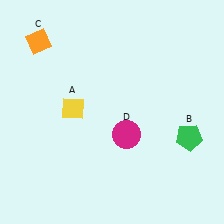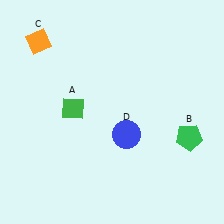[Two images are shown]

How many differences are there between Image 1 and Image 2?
There are 2 differences between the two images.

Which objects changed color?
A changed from yellow to green. D changed from magenta to blue.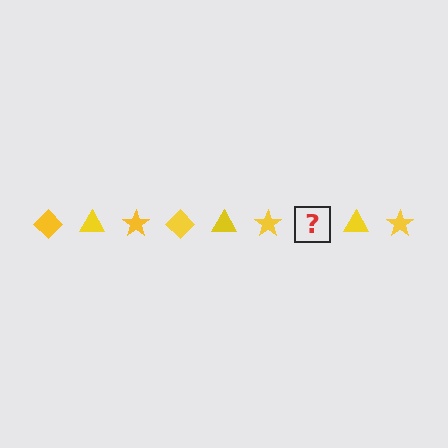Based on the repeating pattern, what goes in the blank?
The blank should be a yellow diamond.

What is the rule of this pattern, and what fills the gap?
The rule is that the pattern cycles through diamond, triangle, star shapes in yellow. The gap should be filled with a yellow diamond.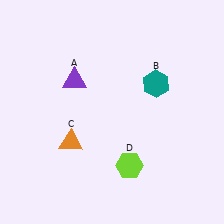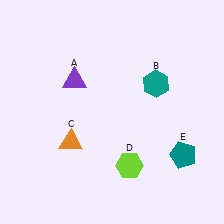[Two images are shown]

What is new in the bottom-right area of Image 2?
A teal pentagon (E) was added in the bottom-right area of Image 2.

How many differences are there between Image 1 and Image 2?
There is 1 difference between the two images.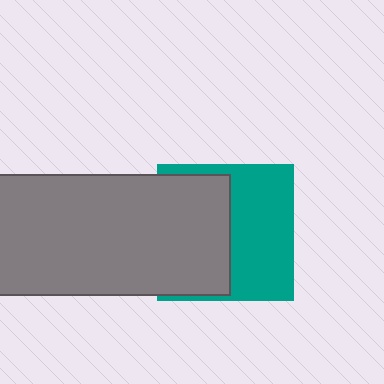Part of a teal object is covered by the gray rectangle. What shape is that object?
It is a square.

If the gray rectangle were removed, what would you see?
You would see the complete teal square.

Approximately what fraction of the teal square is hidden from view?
Roughly 48% of the teal square is hidden behind the gray rectangle.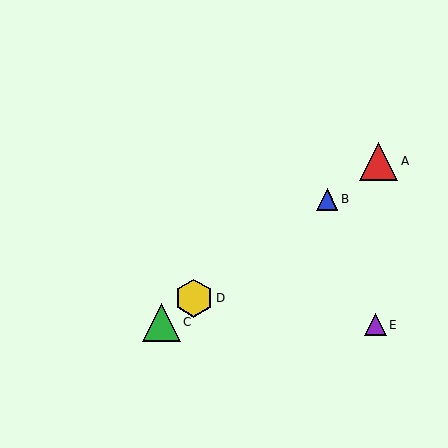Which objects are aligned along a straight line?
Objects A, B, C, D are aligned along a straight line.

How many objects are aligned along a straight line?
4 objects (A, B, C, D) are aligned along a straight line.